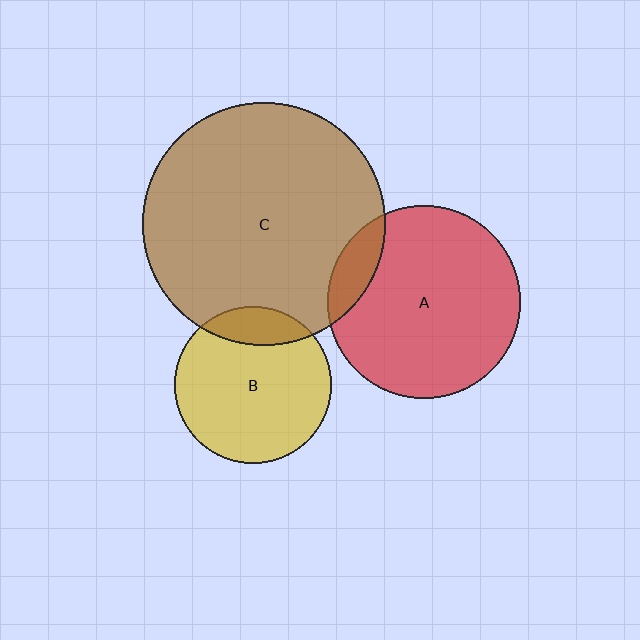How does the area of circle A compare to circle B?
Approximately 1.5 times.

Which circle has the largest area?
Circle C (brown).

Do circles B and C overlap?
Yes.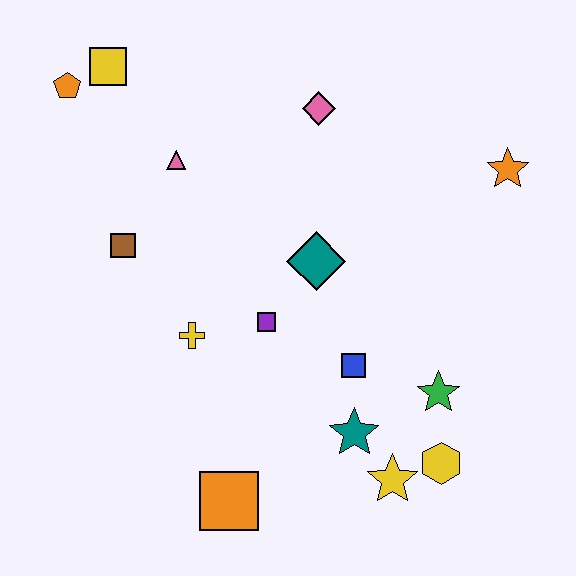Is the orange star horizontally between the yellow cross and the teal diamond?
No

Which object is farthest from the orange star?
The orange pentagon is farthest from the orange star.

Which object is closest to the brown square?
The pink triangle is closest to the brown square.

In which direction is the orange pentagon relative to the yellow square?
The orange pentagon is to the left of the yellow square.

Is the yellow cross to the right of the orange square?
No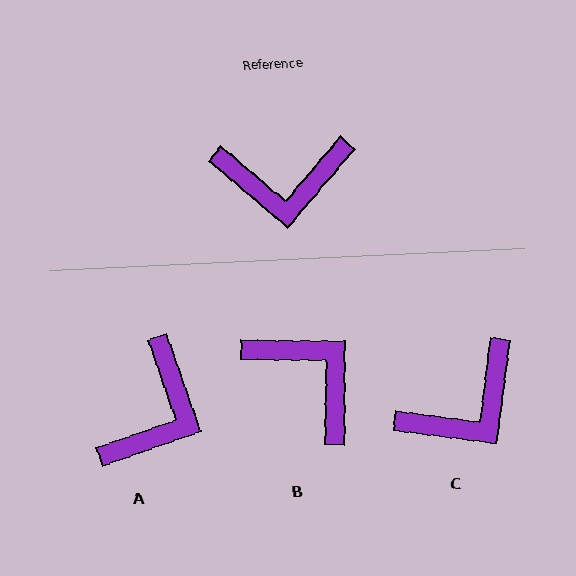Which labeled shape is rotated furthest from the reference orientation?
B, about 130 degrees away.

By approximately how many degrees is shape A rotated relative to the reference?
Approximately 60 degrees counter-clockwise.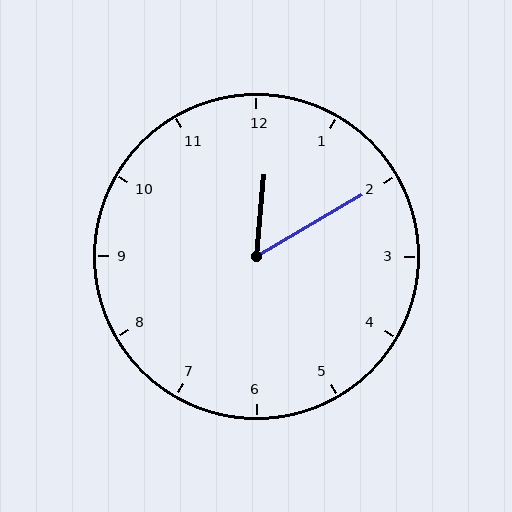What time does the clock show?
12:10.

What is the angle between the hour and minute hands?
Approximately 55 degrees.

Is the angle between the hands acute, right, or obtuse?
It is acute.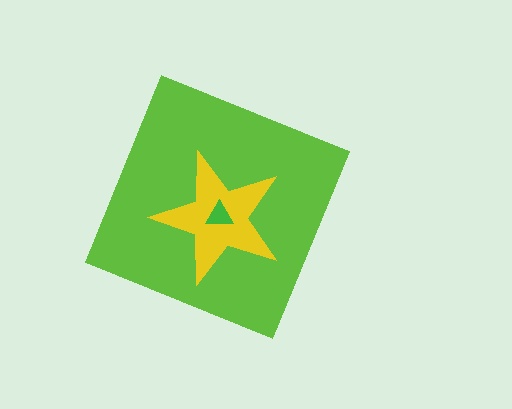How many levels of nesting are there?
3.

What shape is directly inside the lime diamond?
The yellow star.